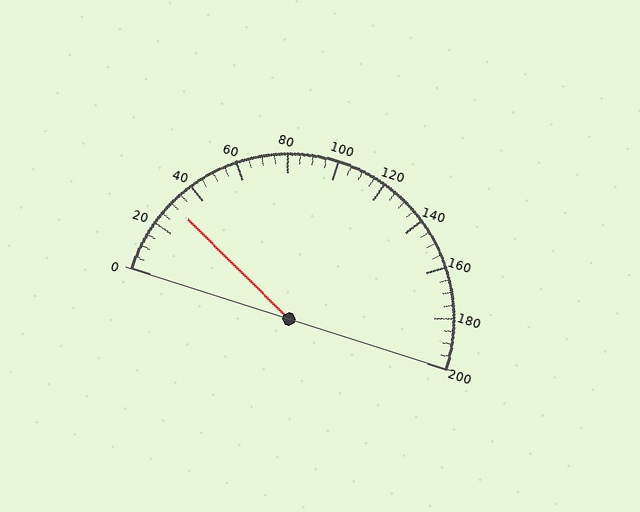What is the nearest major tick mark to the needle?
The nearest major tick mark is 40.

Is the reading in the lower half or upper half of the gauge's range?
The reading is in the lower half of the range (0 to 200).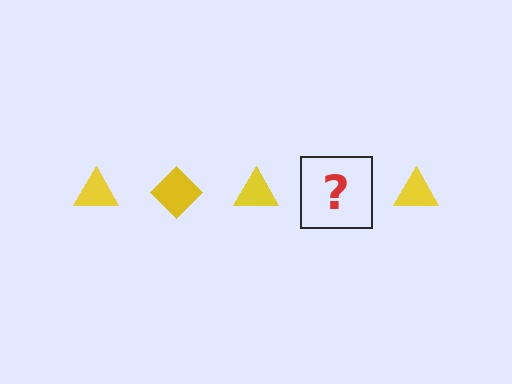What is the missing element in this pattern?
The missing element is a yellow diamond.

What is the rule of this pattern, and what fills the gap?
The rule is that the pattern cycles through triangle, diamond shapes in yellow. The gap should be filled with a yellow diamond.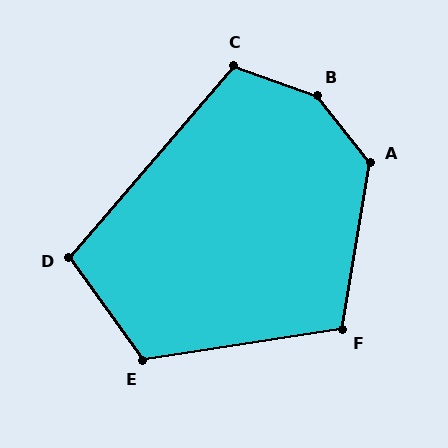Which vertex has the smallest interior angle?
D, at approximately 104 degrees.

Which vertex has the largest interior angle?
B, at approximately 148 degrees.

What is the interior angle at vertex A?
Approximately 132 degrees (obtuse).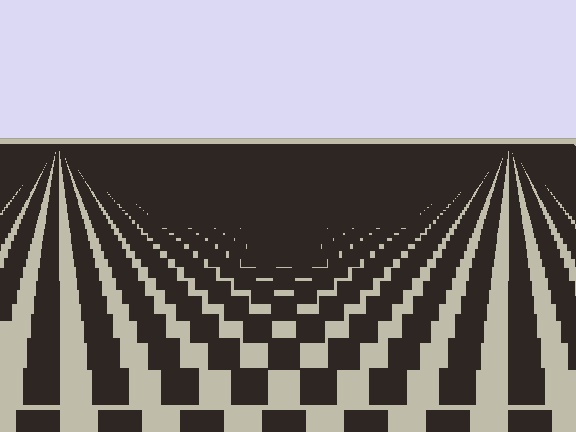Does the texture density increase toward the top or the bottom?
Density increases toward the top.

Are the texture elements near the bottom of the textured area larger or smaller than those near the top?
Larger. Near the bottom, elements are closer to the viewer and appear at a bigger on-screen size.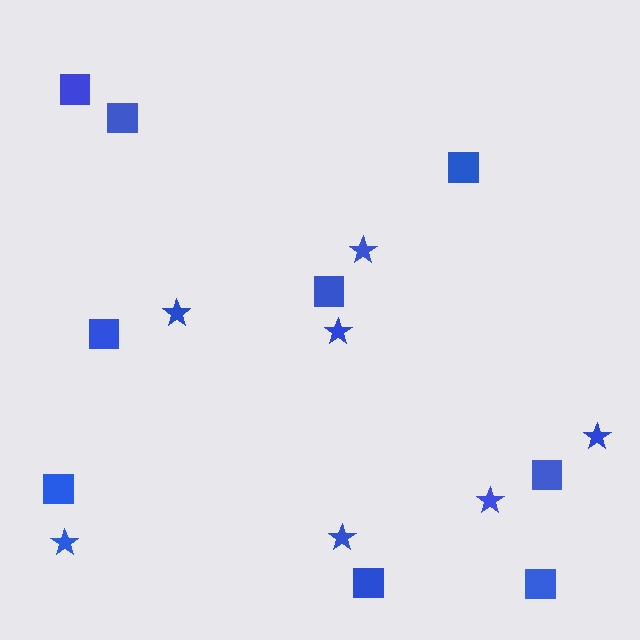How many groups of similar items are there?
There are 2 groups: one group of squares (9) and one group of stars (7).